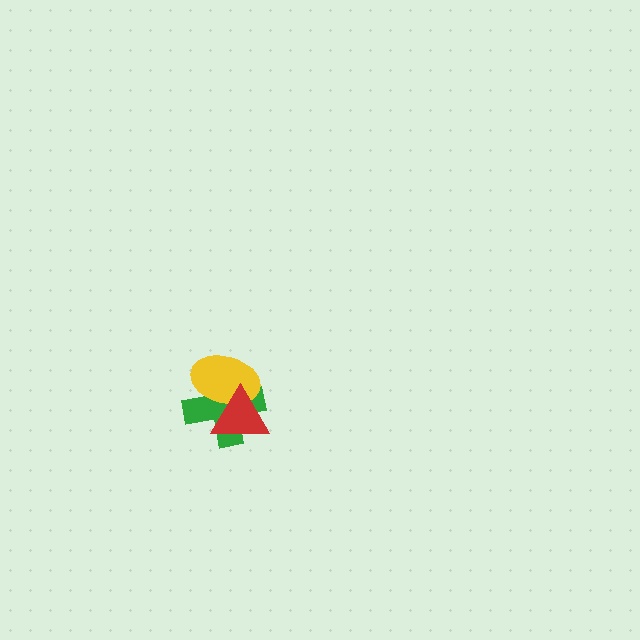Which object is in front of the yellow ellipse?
The red triangle is in front of the yellow ellipse.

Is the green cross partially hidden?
Yes, it is partially covered by another shape.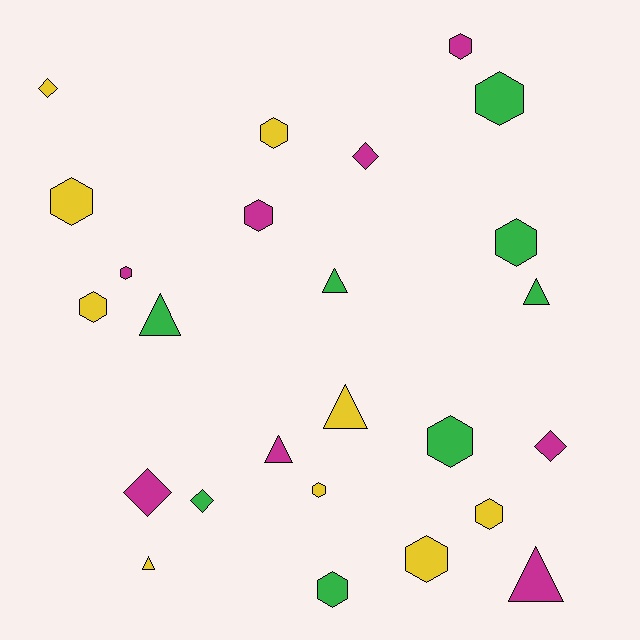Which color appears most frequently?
Yellow, with 9 objects.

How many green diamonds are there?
There is 1 green diamond.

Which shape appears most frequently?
Hexagon, with 13 objects.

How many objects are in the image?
There are 25 objects.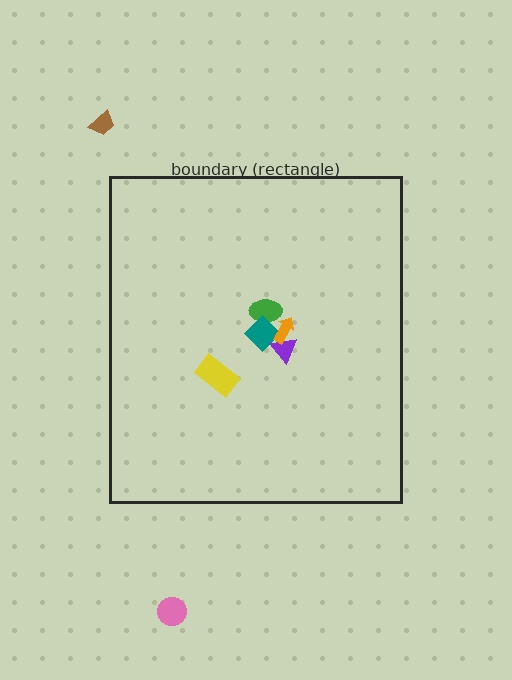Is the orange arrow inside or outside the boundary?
Inside.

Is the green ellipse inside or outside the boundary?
Inside.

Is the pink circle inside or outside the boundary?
Outside.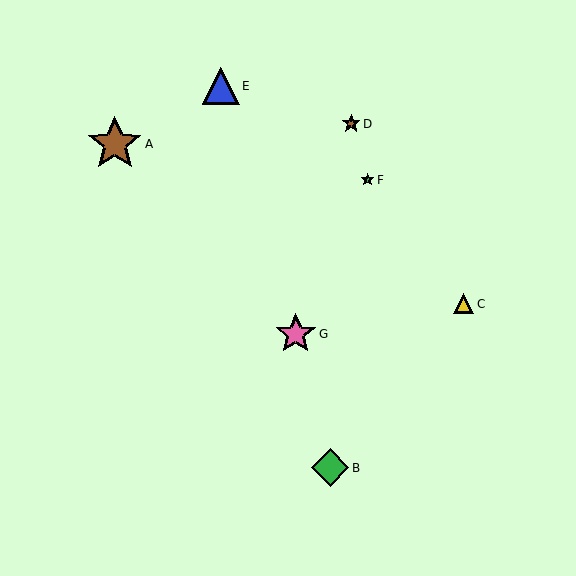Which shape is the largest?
The brown star (labeled A) is the largest.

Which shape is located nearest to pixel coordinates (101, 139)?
The brown star (labeled A) at (115, 144) is nearest to that location.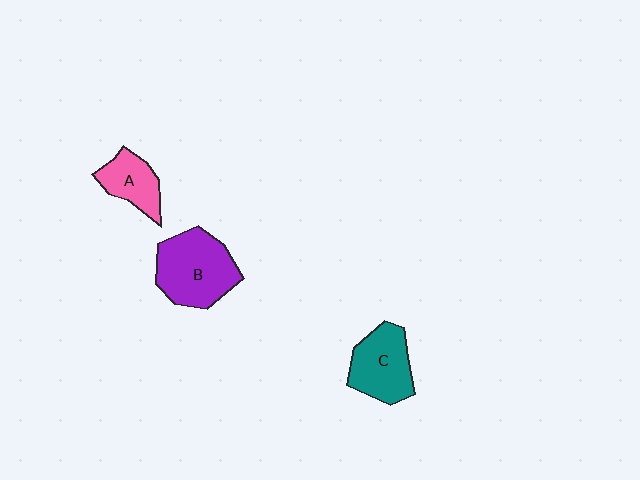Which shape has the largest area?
Shape B (purple).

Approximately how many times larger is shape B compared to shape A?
Approximately 1.8 times.